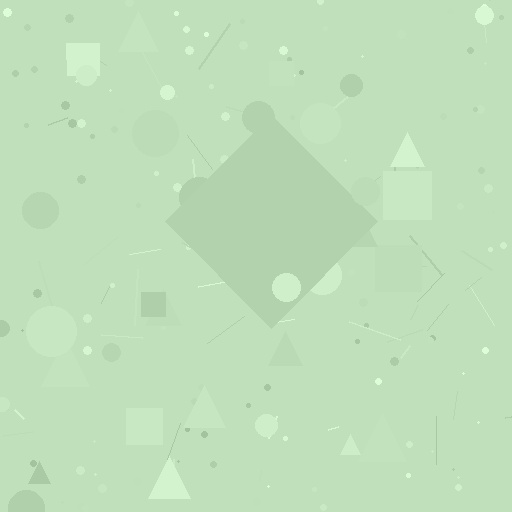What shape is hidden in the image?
A diamond is hidden in the image.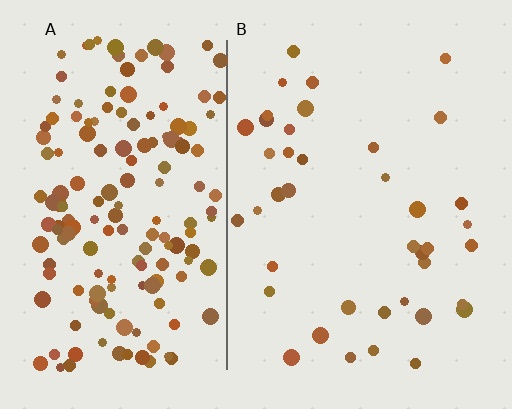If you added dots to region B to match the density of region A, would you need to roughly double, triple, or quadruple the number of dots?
Approximately quadruple.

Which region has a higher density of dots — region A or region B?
A (the left).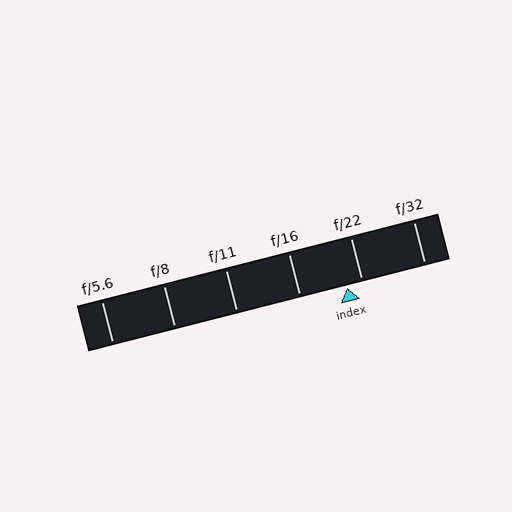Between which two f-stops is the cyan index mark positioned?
The index mark is between f/16 and f/22.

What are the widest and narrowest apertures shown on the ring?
The widest aperture shown is f/5.6 and the narrowest is f/32.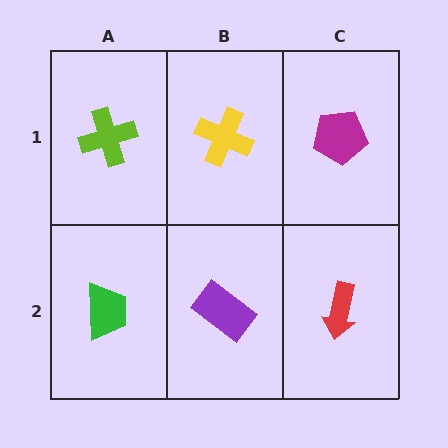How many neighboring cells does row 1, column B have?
3.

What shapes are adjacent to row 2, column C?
A magenta pentagon (row 1, column C), a purple rectangle (row 2, column B).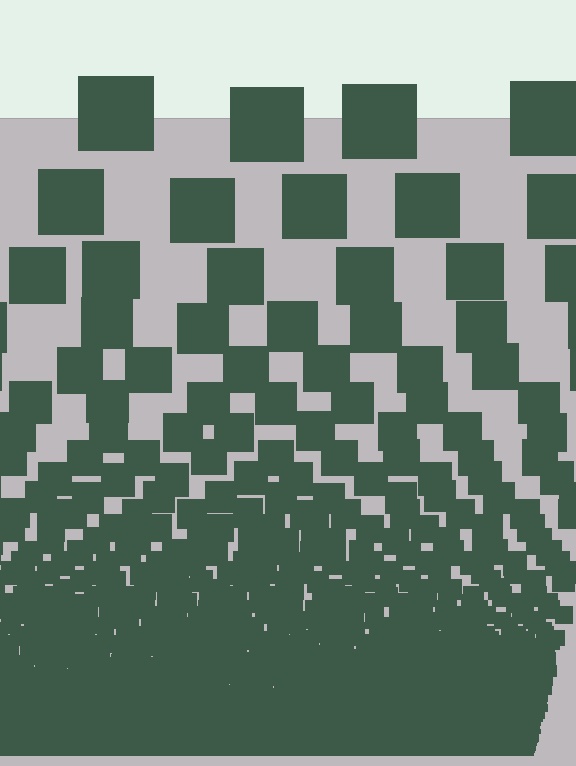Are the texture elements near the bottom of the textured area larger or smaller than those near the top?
Smaller. The gradient is inverted — elements near the bottom are smaller and denser.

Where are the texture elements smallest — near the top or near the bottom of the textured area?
Near the bottom.